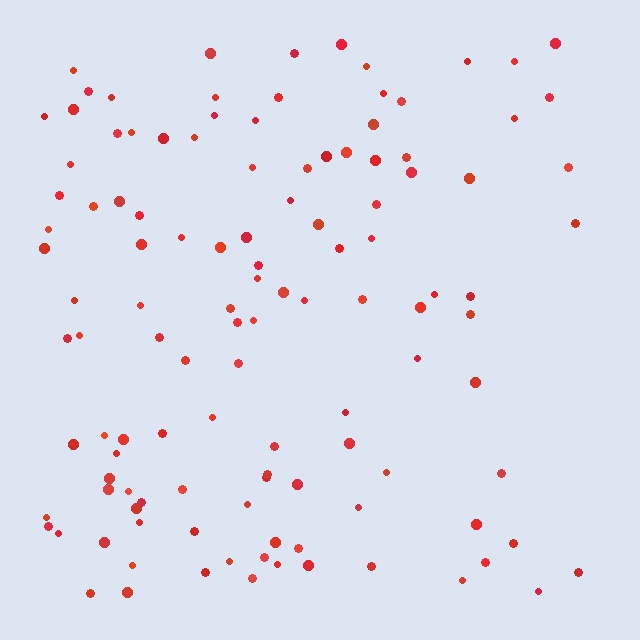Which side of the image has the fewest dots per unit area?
The right.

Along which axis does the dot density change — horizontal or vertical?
Horizontal.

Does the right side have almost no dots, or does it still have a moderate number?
Still a moderate number, just noticeably fewer than the left.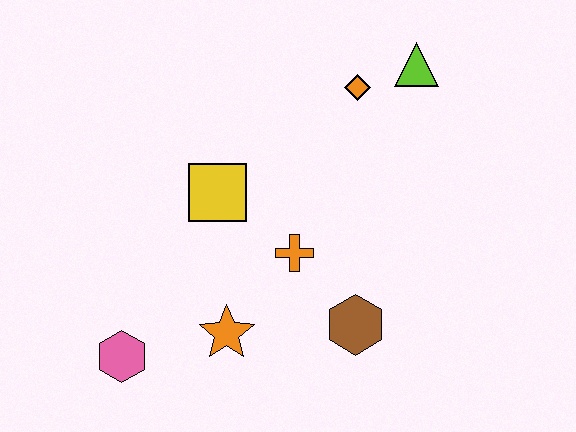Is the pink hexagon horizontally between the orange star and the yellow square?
No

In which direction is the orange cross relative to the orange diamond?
The orange cross is below the orange diamond.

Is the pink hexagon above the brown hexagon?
No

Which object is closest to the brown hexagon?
The orange cross is closest to the brown hexagon.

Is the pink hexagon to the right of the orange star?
No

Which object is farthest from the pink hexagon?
The lime triangle is farthest from the pink hexagon.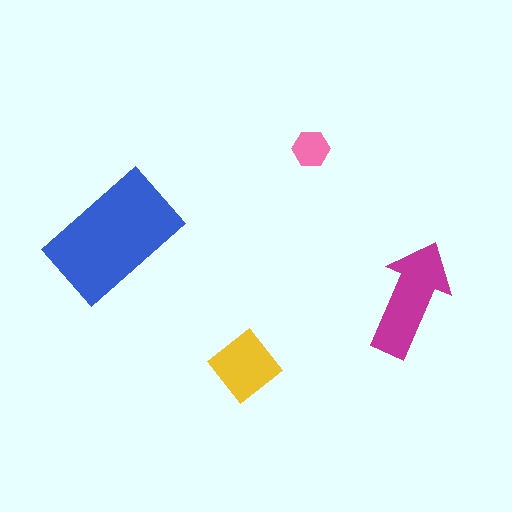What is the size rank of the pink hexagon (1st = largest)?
4th.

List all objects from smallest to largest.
The pink hexagon, the yellow diamond, the magenta arrow, the blue rectangle.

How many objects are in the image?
There are 4 objects in the image.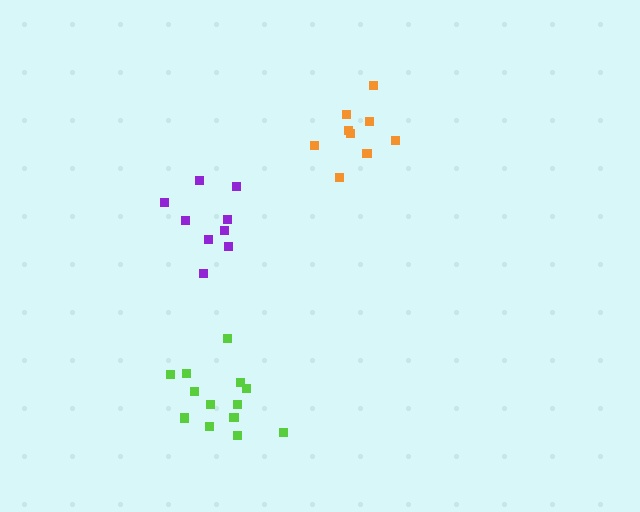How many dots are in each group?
Group 1: 13 dots, Group 2: 9 dots, Group 3: 9 dots (31 total).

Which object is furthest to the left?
The lime cluster is leftmost.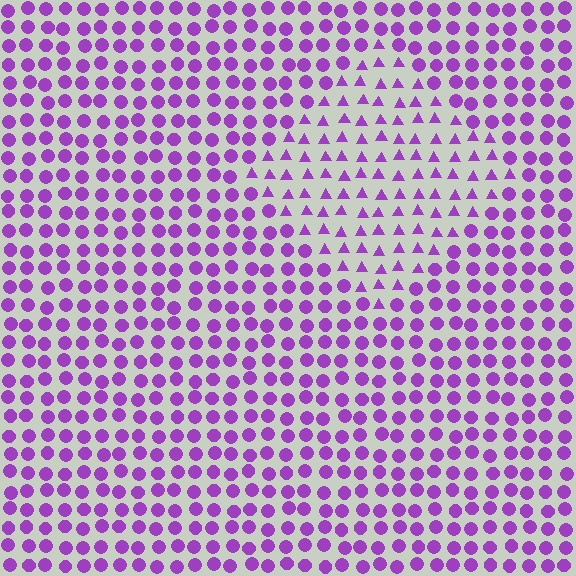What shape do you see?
I see a diamond.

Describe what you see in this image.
The image is filled with small purple elements arranged in a uniform grid. A diamond-shaped region contains triangles, while the surrounding area contains circles. The boundary is defined purely by the change in element shape.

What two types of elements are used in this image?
The image uses triangles inside the diamond region and circles outside it.